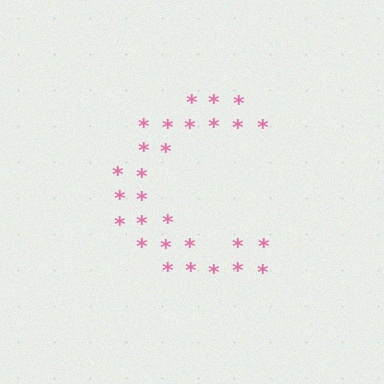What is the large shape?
The large shape is the letter C.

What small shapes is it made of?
It is made of small asterisks.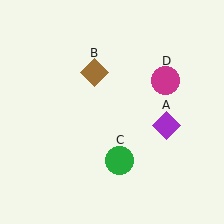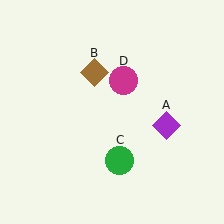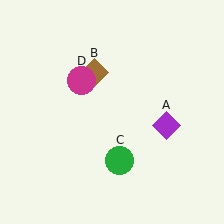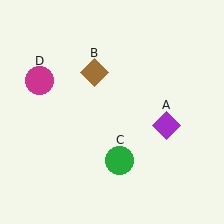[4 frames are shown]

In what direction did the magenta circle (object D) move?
The magenta circle (object D) moved left.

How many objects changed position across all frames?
1 object changed position: magenta circle (object D).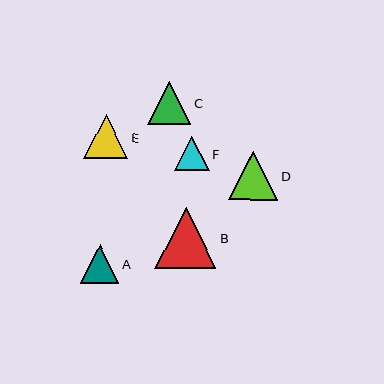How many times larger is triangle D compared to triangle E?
Triangle D is approximately 1.1 times the size of triangle E.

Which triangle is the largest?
Triangle B is the largest with a size of approximately 61 pixels.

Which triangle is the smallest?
Triangle F is the smallest with a size of approximately 35 pixels.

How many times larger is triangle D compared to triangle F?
Triangle D is approximately 1.4 times the size of triangle F.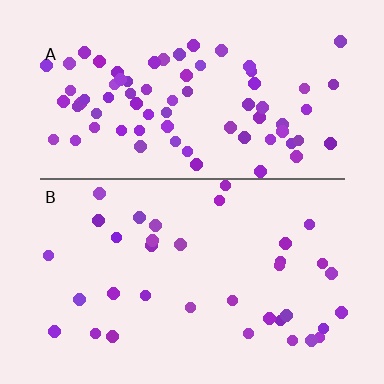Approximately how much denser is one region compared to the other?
Approximately 2.1× — region A over region B.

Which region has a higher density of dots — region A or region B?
A (the top).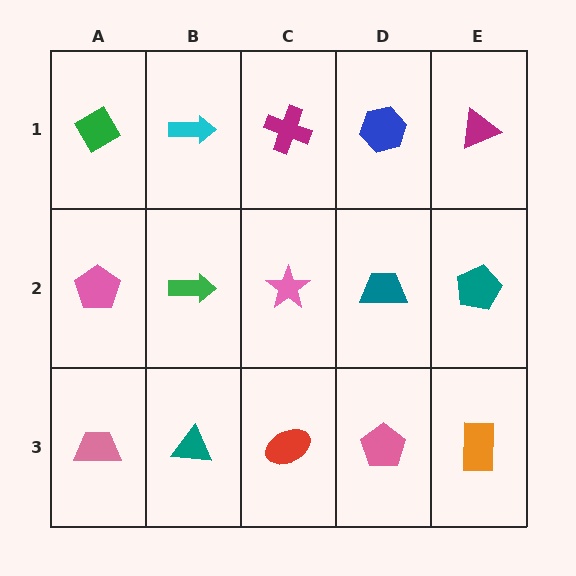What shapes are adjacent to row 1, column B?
A green arrow (row 2, column B), a green diamond (row 1, column A), a magenta cross (row 1, column C).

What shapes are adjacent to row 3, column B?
A green arrow (row 2, column B), a pink trapezoid (row 3, column A), a red ellipse (row 3, column C).